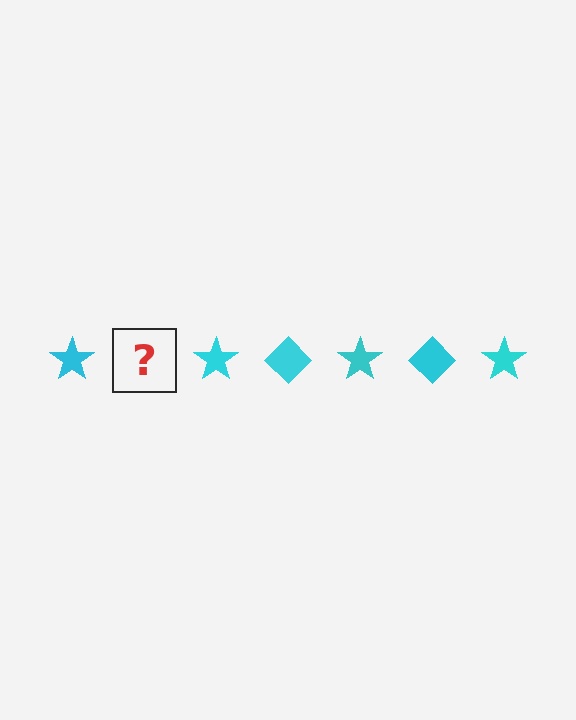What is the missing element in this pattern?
The missing element is a cyan diamond.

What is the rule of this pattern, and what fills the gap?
The rule is that the pattern cycles through star, diamond shapes in cyan. The gap should be filled with a cyan diamond.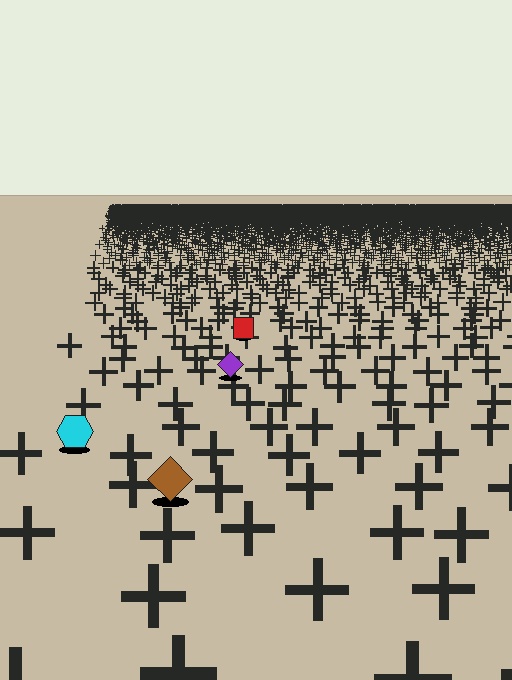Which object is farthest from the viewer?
The red square is farthest from the viewer. It appears smaller and the ground texture around it is denser.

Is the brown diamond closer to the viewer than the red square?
Yes. The brown diamond is closer — you can tell from the texture gradient: the ground texture is coarser near it.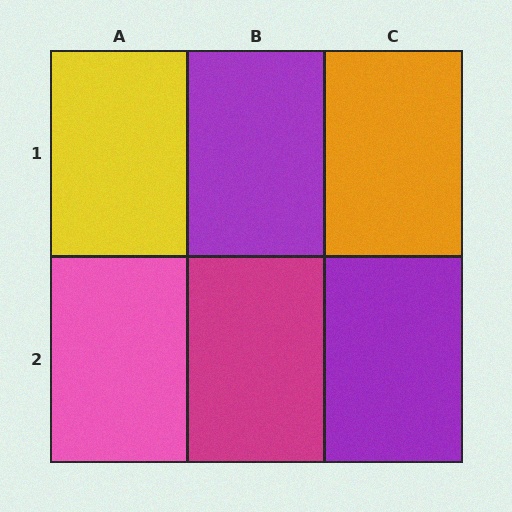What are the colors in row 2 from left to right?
Pink, magenta, purple.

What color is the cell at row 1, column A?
Yellow.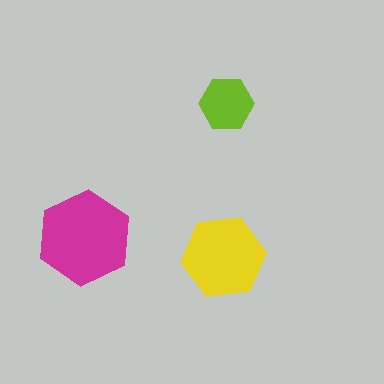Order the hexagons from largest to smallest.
the magenta one, the yellow one, the lime one.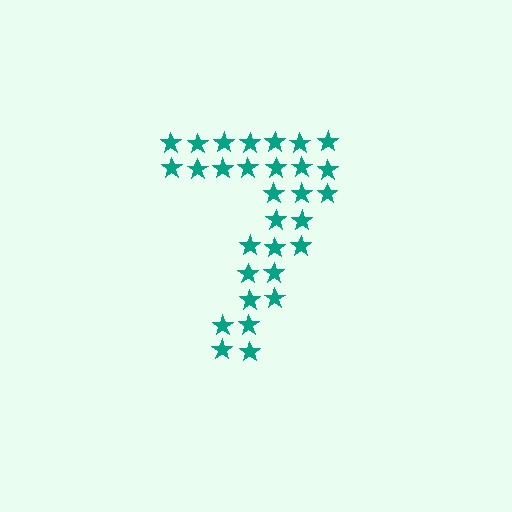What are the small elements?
The small elements are stars.